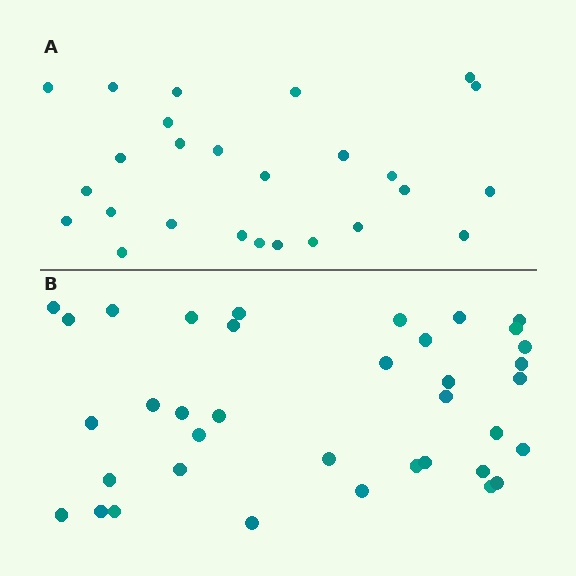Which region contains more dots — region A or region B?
Region B (the bottom region) has more dots.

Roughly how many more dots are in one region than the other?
Region B has roughly 12 or so more dots than region A.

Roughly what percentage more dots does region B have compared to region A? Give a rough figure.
About 40% more.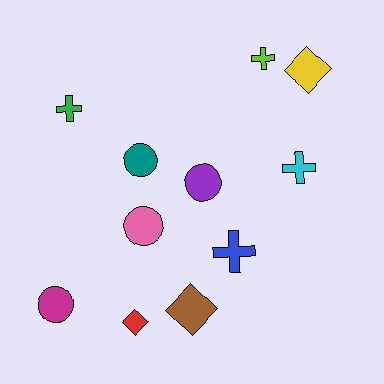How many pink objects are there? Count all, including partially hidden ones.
There is 1 pink object.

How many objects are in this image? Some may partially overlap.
There are 11 objects.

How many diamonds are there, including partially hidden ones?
There are 3 diamonds.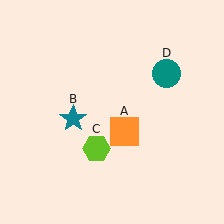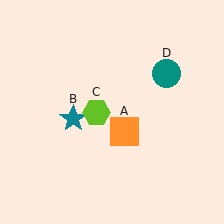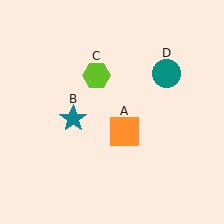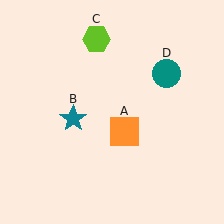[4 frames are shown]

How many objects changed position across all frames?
1 object changed position: lime hexagon (object C).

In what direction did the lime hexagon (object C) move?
The lime hexagon (object C) moved up.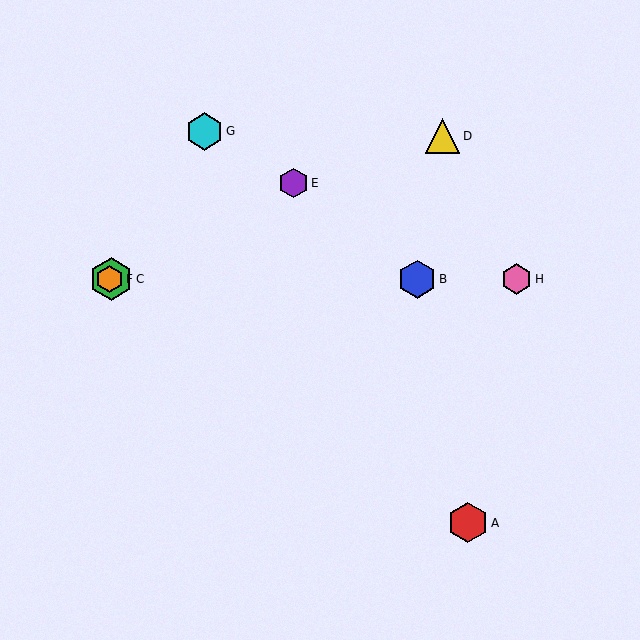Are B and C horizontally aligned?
Yes, both are at y≈279.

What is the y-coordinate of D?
Object D is at y≈136.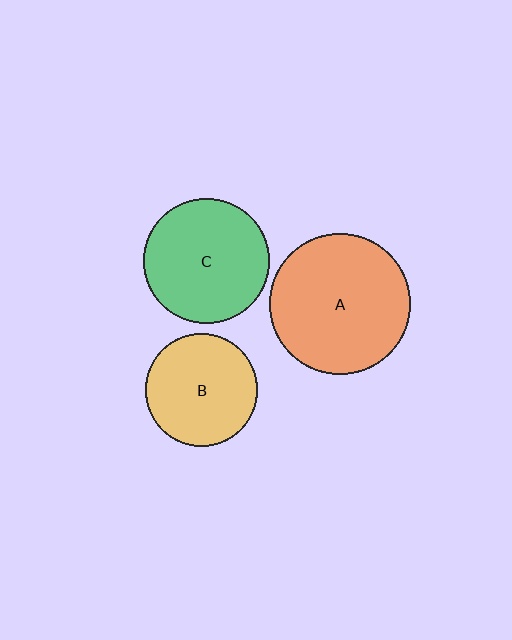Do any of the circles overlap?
No, none of the circles overlap.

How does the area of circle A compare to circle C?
Approximately 1.3 times.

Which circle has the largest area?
Circle A (orange).